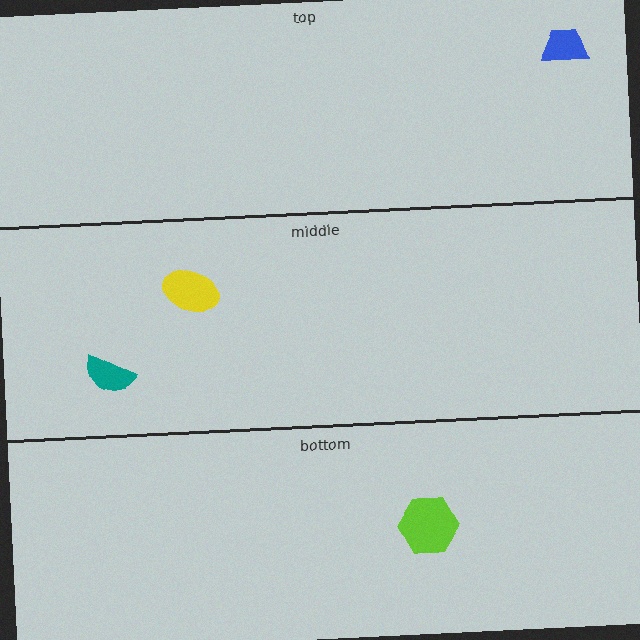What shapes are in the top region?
The blue trapezoid.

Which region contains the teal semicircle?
The middle region.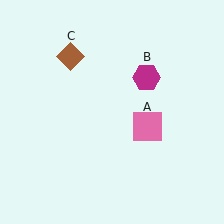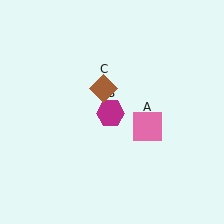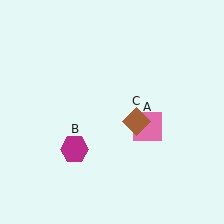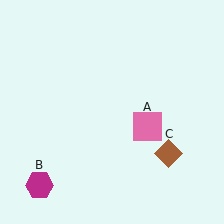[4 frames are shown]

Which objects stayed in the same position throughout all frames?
Pink square (object A) remained stationary.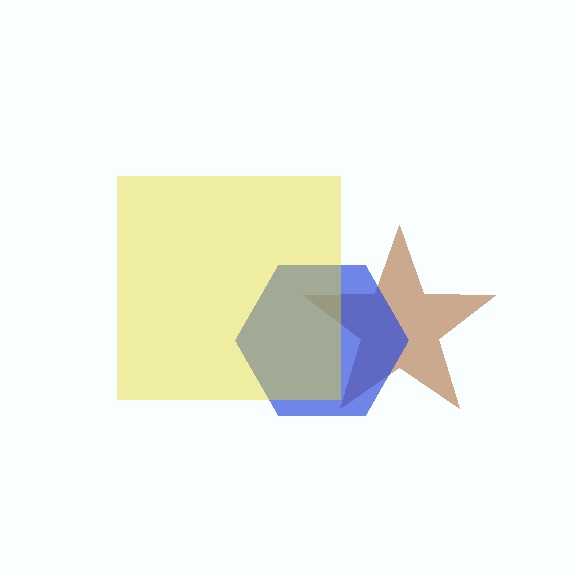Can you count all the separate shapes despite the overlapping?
Yes, there are 3 separate shapes.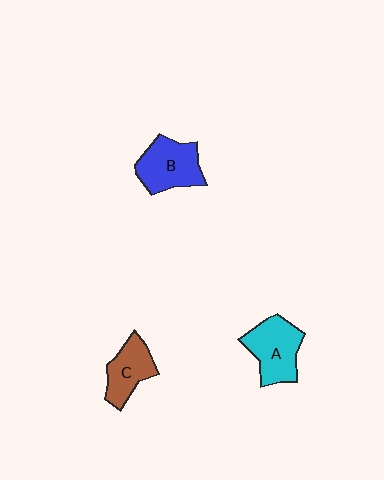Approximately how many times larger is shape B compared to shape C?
Approximately 1.2 times.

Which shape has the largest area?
Shape A (cyan).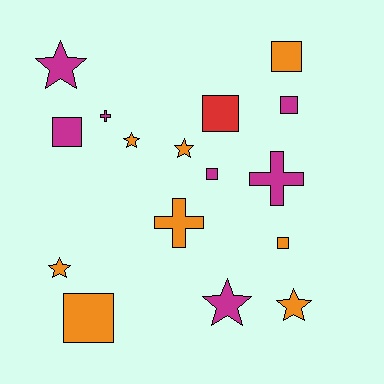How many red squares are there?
There is 1 red square.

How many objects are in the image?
There are 16 objects.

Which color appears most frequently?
Orange, with 8 objects.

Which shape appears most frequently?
Square, with 7 objects.